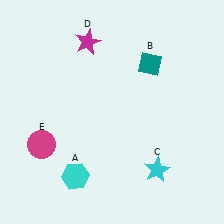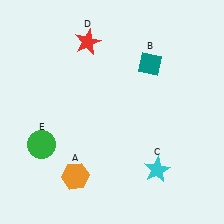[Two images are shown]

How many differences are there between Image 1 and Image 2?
There are 3 differences between the two images.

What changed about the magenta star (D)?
In Image 1, D is magenta. In Image 2, it changed to red.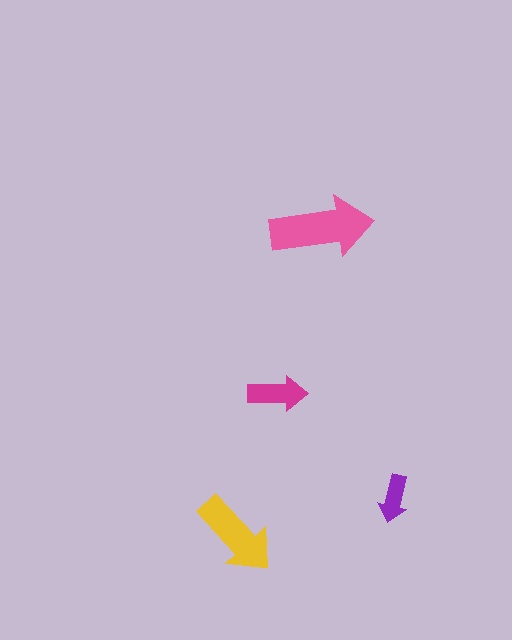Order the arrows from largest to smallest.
the pink one, the yellow one, the magenta one, the purple one.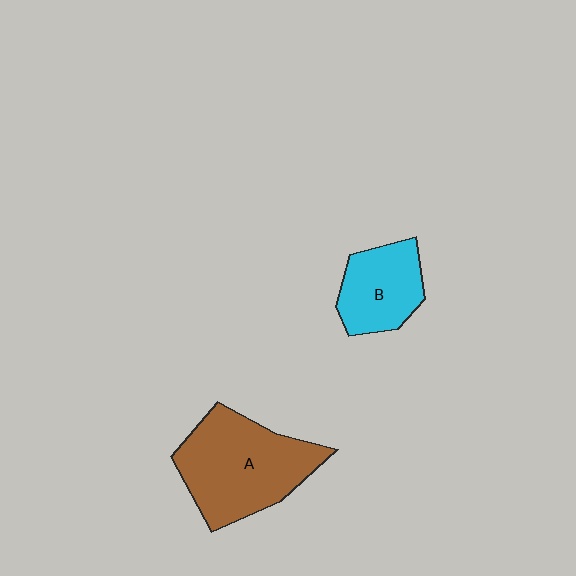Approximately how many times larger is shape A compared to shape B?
Approximately 1.7 times.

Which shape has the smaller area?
Shape B (cyan).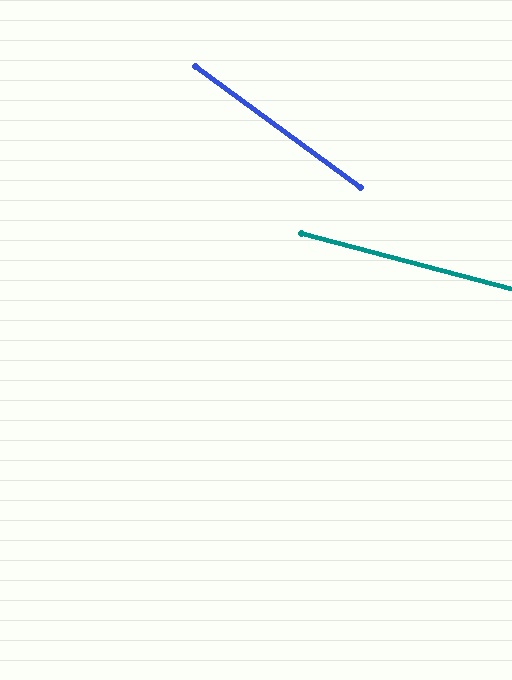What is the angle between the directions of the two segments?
Approximately 21 degrees.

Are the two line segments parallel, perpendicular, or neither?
Neither parallel nor perpendicular — they differ by about 21°.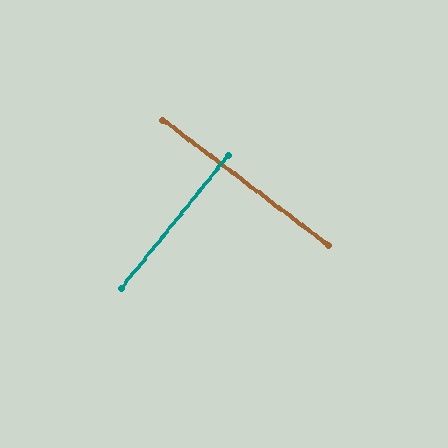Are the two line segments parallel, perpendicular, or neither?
Perpendicular — they meet at approximately 88°.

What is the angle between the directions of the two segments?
Approximately 88 degrees.